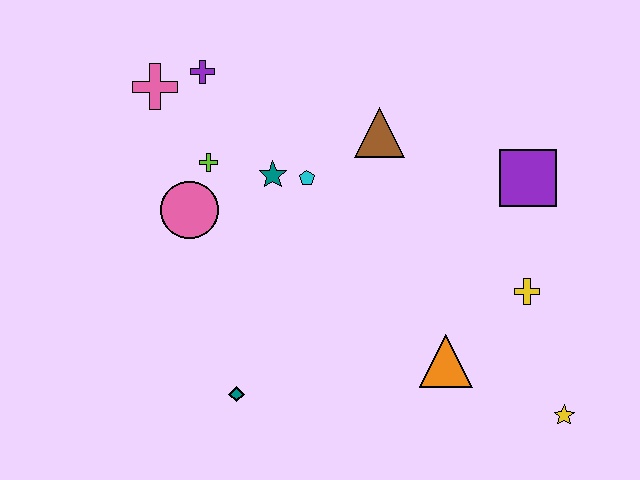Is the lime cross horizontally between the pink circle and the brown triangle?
Yes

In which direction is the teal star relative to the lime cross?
The teal star is to the right of the lime cross.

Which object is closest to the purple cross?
The pink cross is closest to the purple cross.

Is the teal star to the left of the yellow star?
Yes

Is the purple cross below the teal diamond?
No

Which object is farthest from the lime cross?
The yellow star is farthest from the lime cross.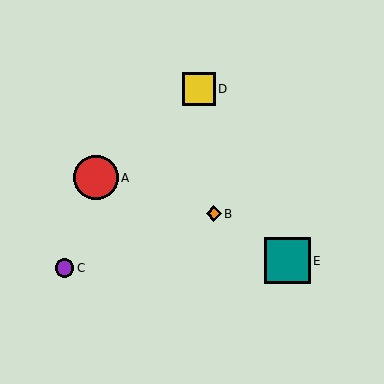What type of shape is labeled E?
Shape E is a teal square.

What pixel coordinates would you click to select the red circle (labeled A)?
Click at (96, 178) to select the red circle A.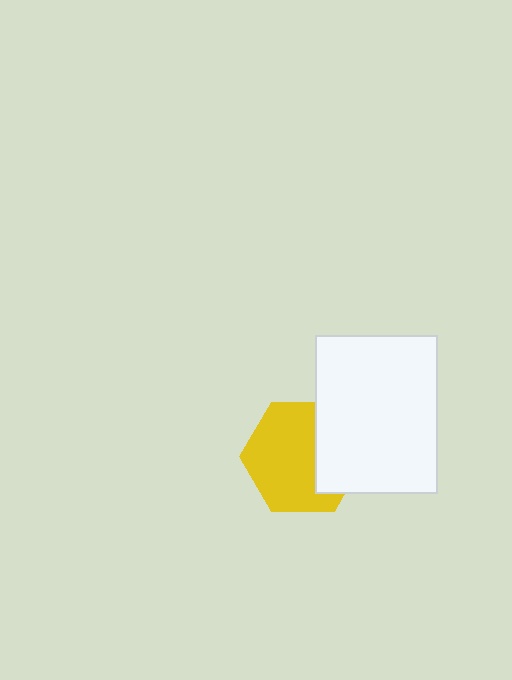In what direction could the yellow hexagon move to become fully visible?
The yellow hexagon could move left. That would shift it out from behind the white rectangle entirely.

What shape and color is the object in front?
The object in front is a white rectangle.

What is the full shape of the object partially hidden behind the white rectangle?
The partially hidden object is a yellow hexagon.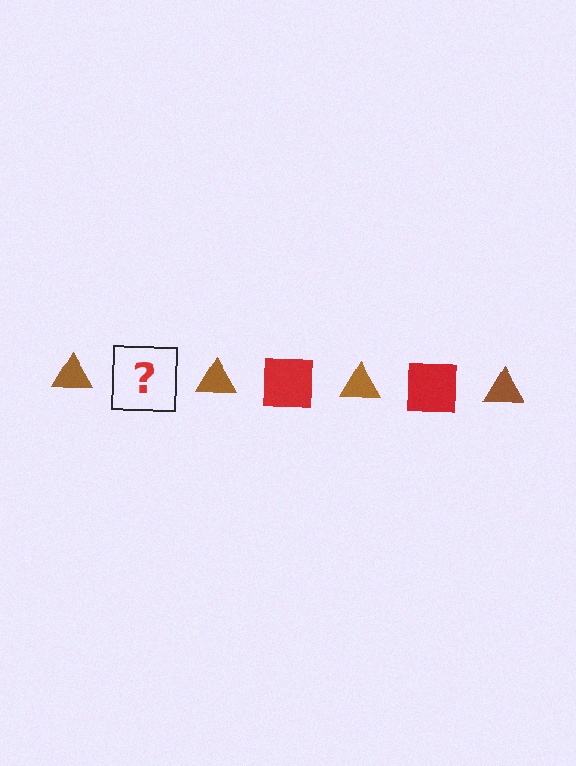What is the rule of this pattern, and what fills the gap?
The rule is that the pattern alternates between brown triangle and red square. The gap should be filled with a red square.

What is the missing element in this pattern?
The missing element is a red square.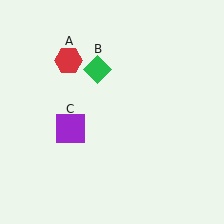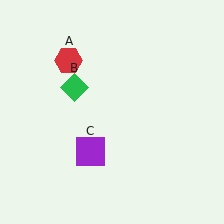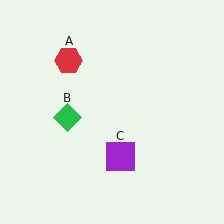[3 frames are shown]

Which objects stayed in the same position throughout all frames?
Red hexagon (object A) remained stationary.